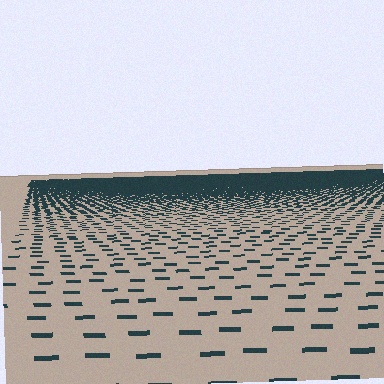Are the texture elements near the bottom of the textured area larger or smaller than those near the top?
Larger. Near the bottom, elements are closer to the viewer and appear at a bigger on-screen size.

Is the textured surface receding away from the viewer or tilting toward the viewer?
The surface is receding away from the viewer. Texture elements get smaller and denser toward the top.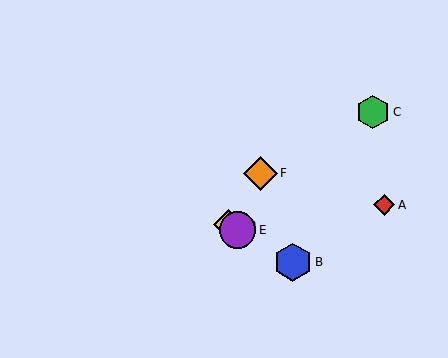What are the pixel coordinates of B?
Object B is at (293, 262).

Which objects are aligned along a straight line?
Objects B, D, E are aligned along a straight line.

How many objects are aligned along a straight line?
3 objects (B, D, E) are aligned along a straight line.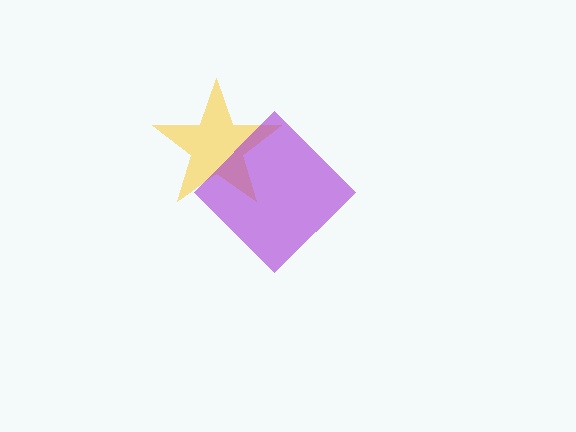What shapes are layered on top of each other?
The layered shapes are: a yellow star, a purple diamond.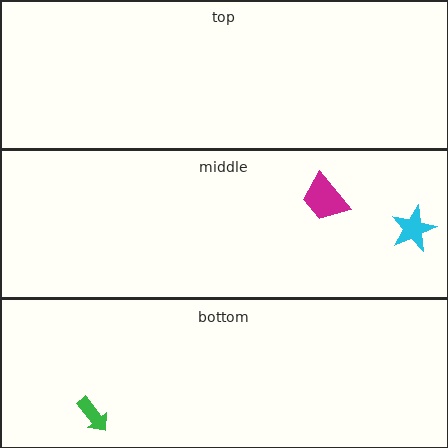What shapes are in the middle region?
The magenta trapezoid, the cyan star.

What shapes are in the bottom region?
The green arrow.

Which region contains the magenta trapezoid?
The middle region.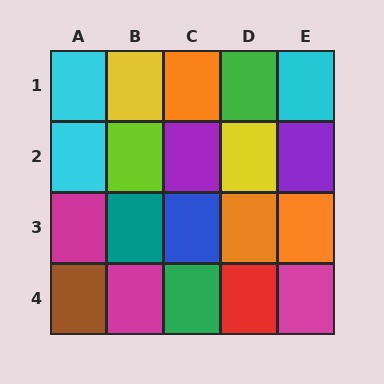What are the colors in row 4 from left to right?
Brown, magenta, green, red, magenta.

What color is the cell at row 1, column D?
Green.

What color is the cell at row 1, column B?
Yellow.